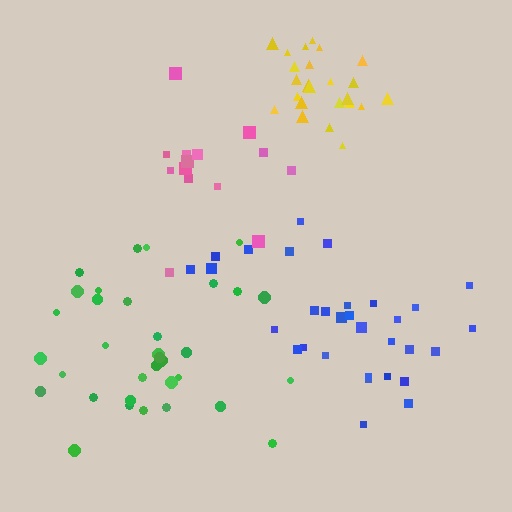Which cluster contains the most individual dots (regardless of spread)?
Green (34).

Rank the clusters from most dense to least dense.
yellow, green, pink, blue.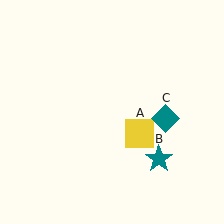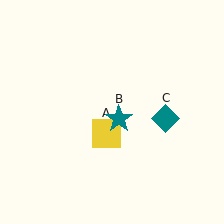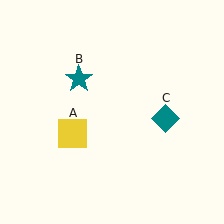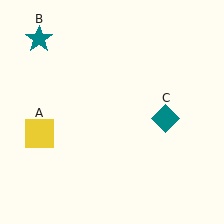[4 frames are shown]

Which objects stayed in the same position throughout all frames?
Teal diamond (object C) remained stationary.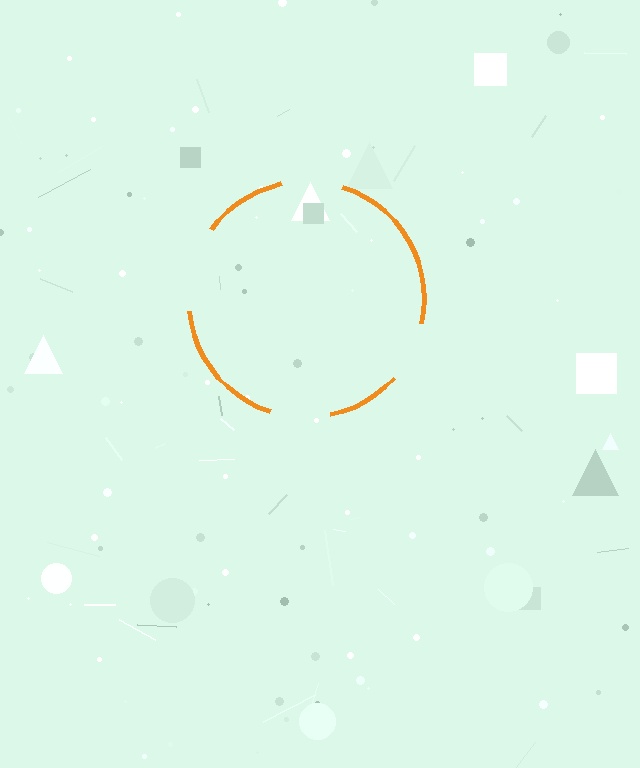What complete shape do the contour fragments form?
The contour fragments form a circle.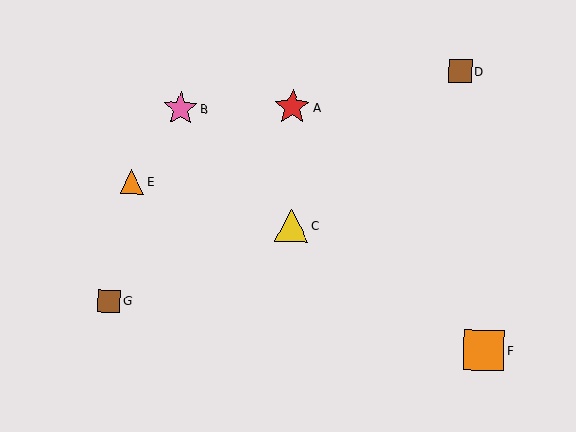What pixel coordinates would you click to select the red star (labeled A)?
Click at (292, 107) to select the red star A.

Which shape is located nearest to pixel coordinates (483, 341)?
The orange square (labeled F) at (484, 350) is nearest to that location.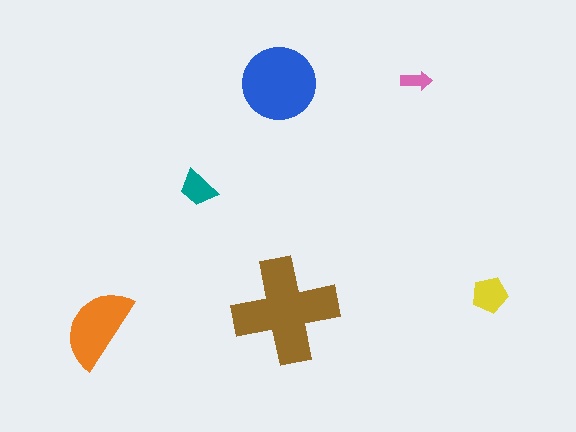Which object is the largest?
The brown cross.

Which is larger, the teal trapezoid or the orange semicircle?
The orange semicircle.